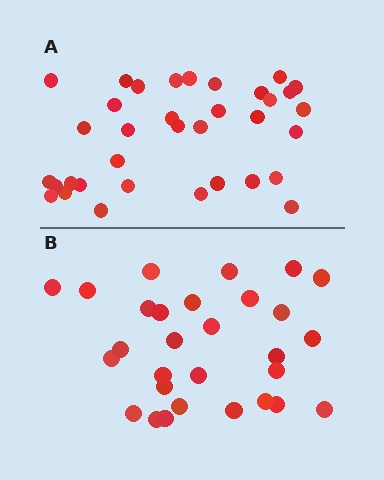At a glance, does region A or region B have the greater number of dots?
Region A (the top region) has more dots.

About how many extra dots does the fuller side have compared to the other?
Region A has about 6 more dots than region B.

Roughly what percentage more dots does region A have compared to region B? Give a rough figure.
About 20% more.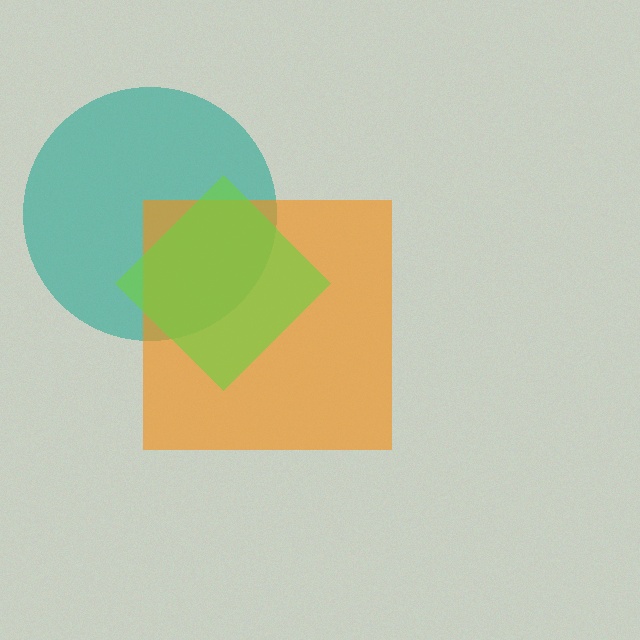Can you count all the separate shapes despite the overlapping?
Yes, there are 3 separate shapes.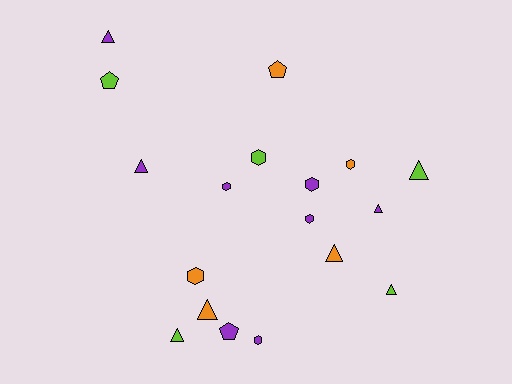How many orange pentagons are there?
There is 1 orange pentagon.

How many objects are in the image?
There are 18 objects.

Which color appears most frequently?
Purple, with 8 objects.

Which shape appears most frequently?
Triangle, with 8 objects.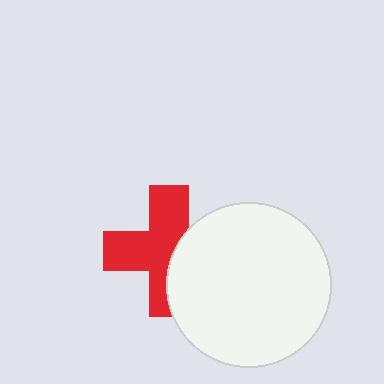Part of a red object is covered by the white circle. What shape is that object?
It is a cross.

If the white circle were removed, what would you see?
You would see the complete red cross.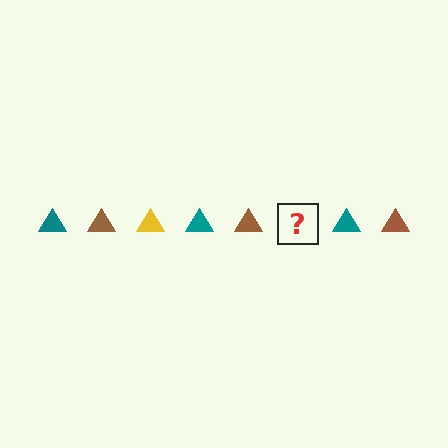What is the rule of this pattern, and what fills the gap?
The rule is that the pattern cycles through teal, brown, yellow triangles. The gap should be filled with a yellow triangle.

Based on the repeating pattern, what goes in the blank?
The blank should be a yellow triangle.